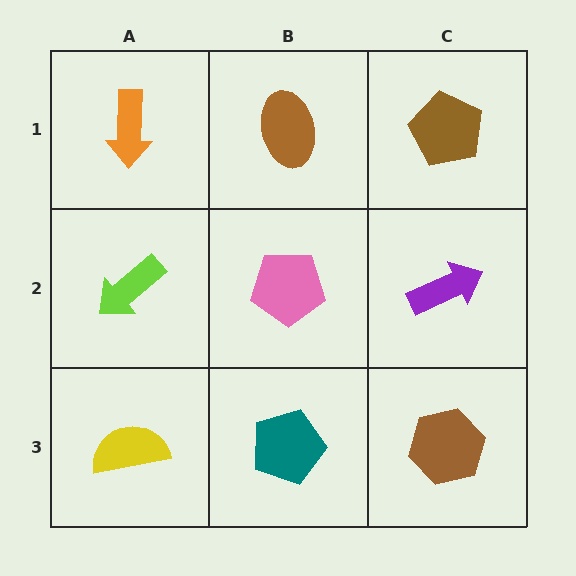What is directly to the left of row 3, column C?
A teal pentagon.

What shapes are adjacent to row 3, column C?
A purple arrow (row 2, column C), a teal pentagon (row 3, column B).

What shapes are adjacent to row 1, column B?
A pink pentagon (row 2, column B), an orange arrow (row 1, column A), a brown pentagon (row 1, column C).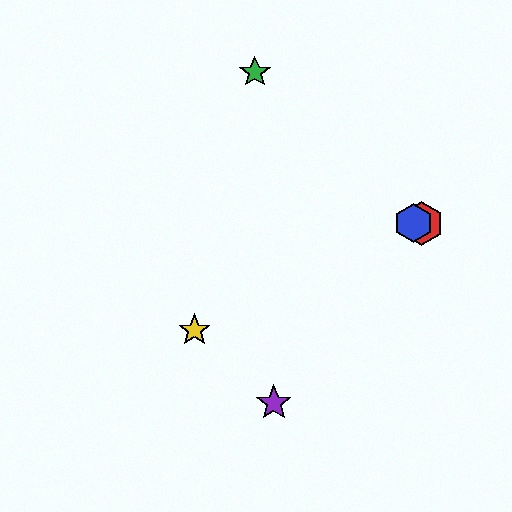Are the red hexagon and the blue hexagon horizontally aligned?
Yes, both are at y≈223.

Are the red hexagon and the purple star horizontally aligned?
No, the red hexagon is at y≈223 and the purple star is at y≈403.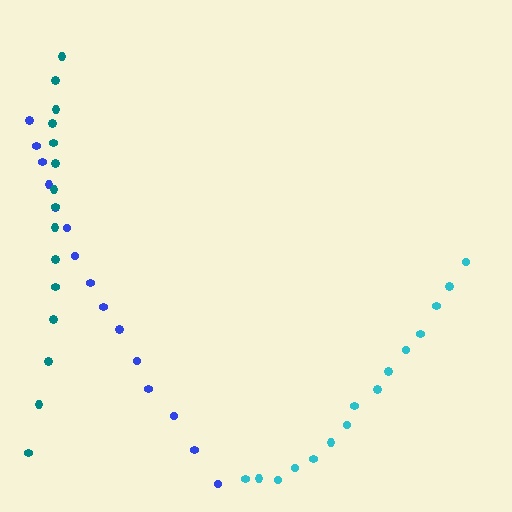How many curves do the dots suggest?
There are 3 distinct paths.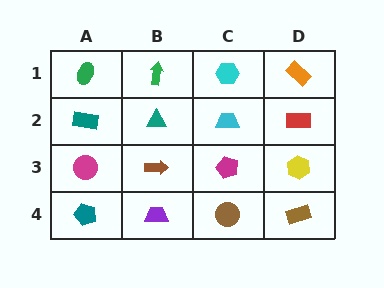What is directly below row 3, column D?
A brown rectangle.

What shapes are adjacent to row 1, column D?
A red rectangle (row 2, column D), a cyan hexagon (row 1, column C).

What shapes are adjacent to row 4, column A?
A magenta circle (row 3, column A), a purple trapezoid (row 4, column B).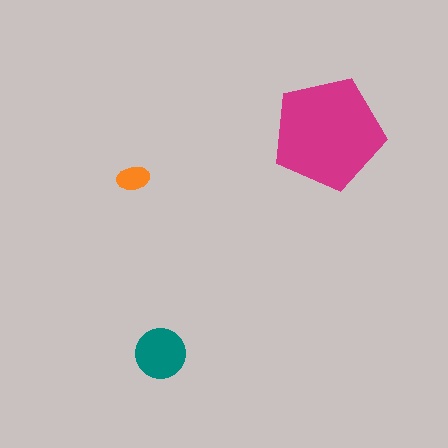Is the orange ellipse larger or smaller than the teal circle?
Smaller.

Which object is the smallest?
The orange ellipse.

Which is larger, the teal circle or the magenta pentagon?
The magenta pentagon.